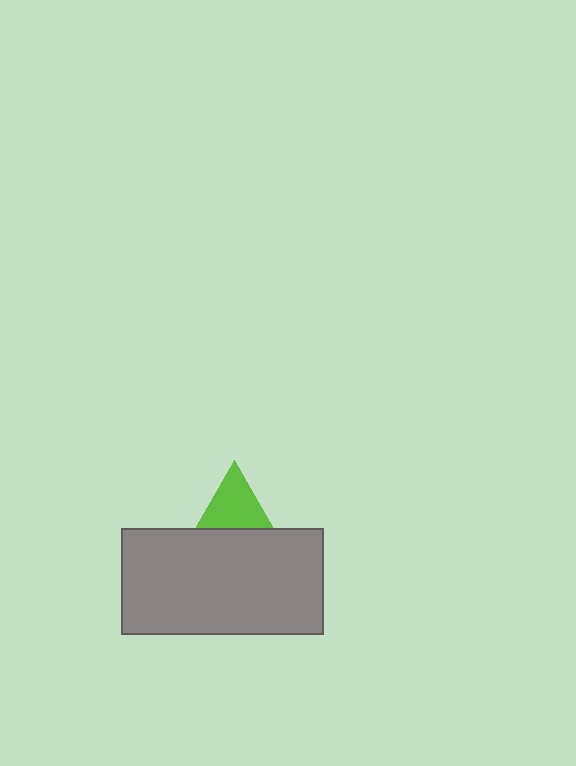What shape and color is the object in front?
The object in front is a gray rectangle.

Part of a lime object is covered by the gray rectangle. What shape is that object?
It is a triangle.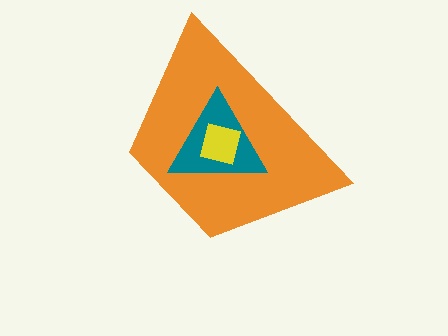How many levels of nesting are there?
3.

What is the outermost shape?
The orange trapezoid.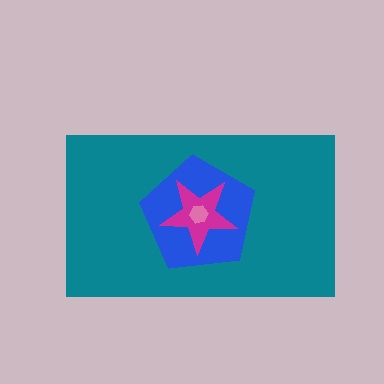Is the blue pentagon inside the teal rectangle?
Yes.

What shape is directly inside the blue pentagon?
The magenta star.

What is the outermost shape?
The teal rectangle.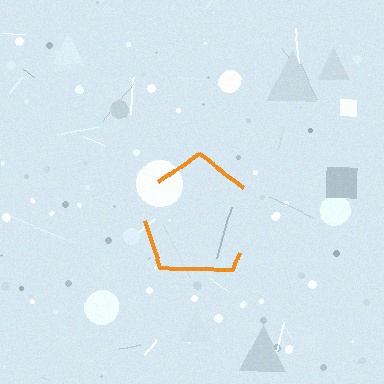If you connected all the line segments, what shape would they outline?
They would outline a pentagon.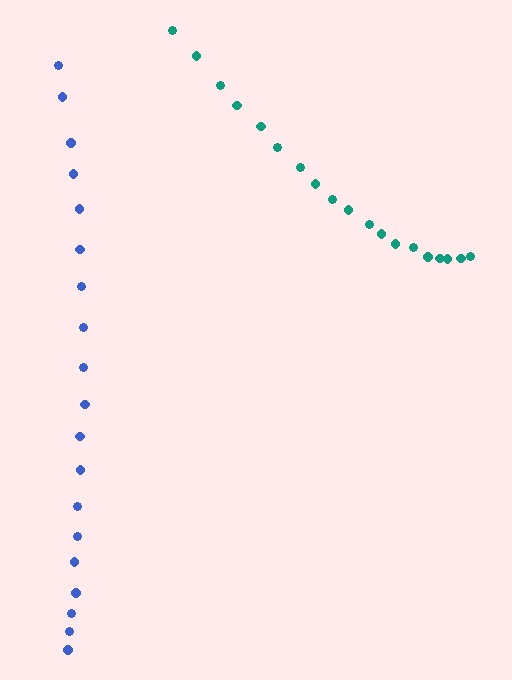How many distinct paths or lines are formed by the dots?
There are 2 distinct paths.